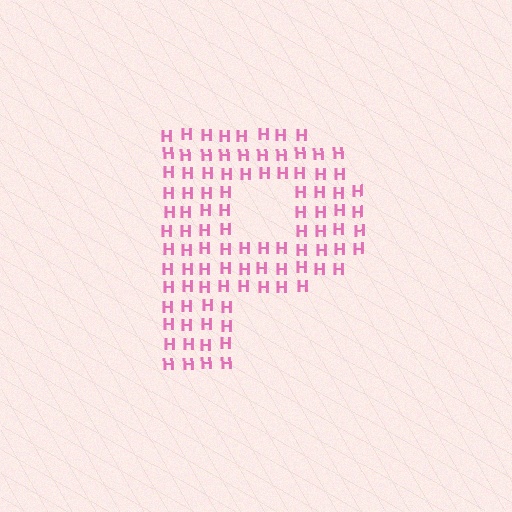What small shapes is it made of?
It is made of small letter H's.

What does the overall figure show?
The overall figure shows the letter P.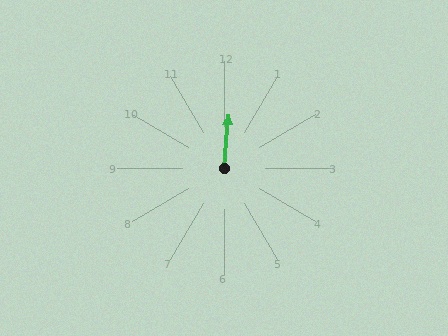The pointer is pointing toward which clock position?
Roughly 12 o'clock.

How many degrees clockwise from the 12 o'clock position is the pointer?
Approximately 4 degrees.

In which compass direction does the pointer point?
North.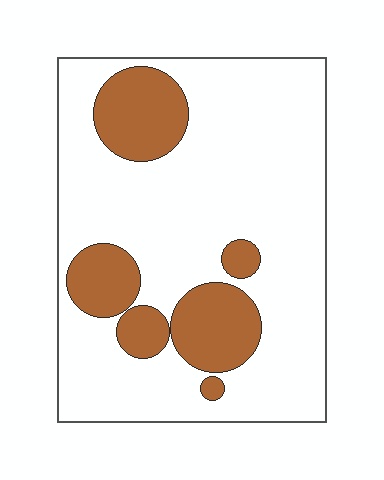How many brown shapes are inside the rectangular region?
6.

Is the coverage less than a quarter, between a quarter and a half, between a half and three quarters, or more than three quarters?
Less than a quarter.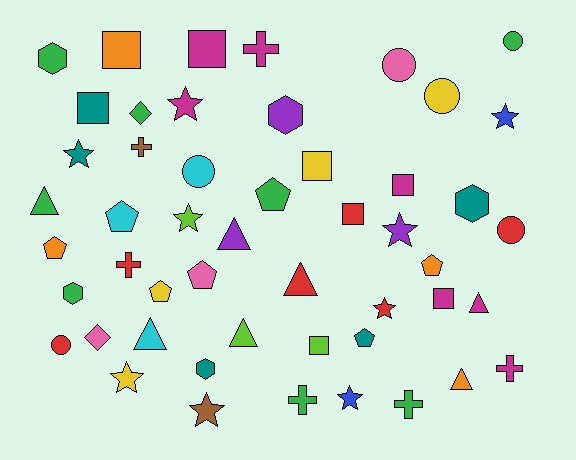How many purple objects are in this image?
There are 3 purple objects.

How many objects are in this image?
There are 50 objects.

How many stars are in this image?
There are 9 stars.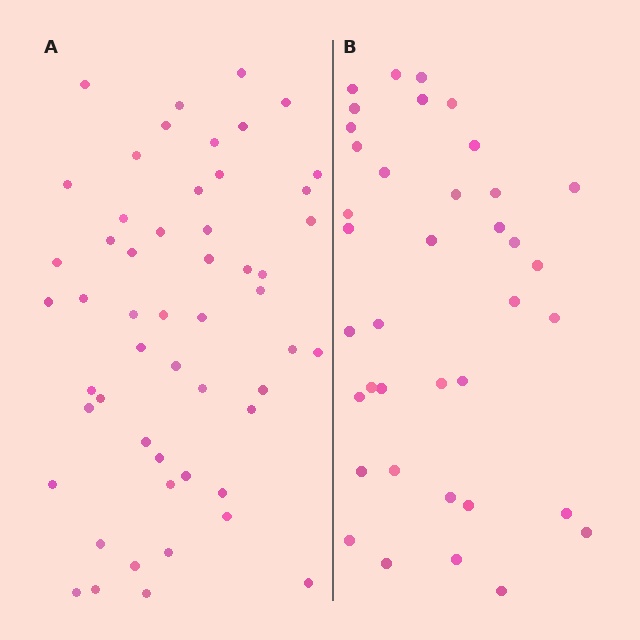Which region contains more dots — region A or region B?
Region A (the left region) has more dots.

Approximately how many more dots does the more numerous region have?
Region A has approximately 15 more dots than region B.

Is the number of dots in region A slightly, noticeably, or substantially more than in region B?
Region A has noticeably more, but not dramatically so. The ratio is roughly 1.4 to 1.